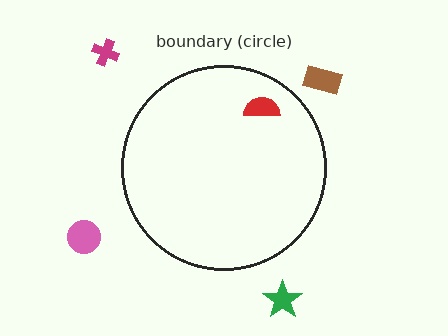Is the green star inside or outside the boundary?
Outside.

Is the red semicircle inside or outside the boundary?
Inside.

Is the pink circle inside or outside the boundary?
Outside.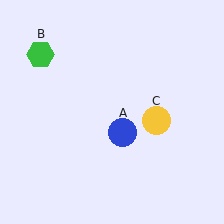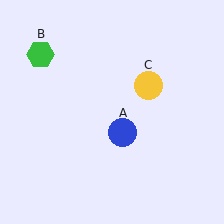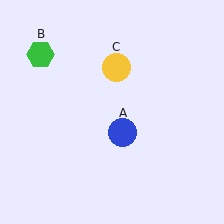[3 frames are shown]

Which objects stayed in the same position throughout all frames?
Blue circle (object A) and green hexagon (object B) remained stationary.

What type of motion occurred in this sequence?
The yellow circle (object C) rotated counterclockwise around the center of the scene.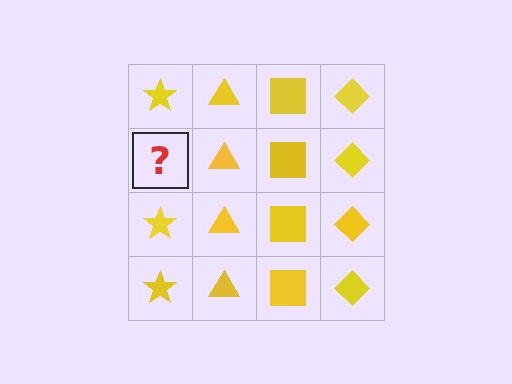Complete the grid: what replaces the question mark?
The question mark should be replaced with a yellow star.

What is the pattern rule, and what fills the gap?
The rule is that each column has a consistent shape. The gap should be filled with a yellow star.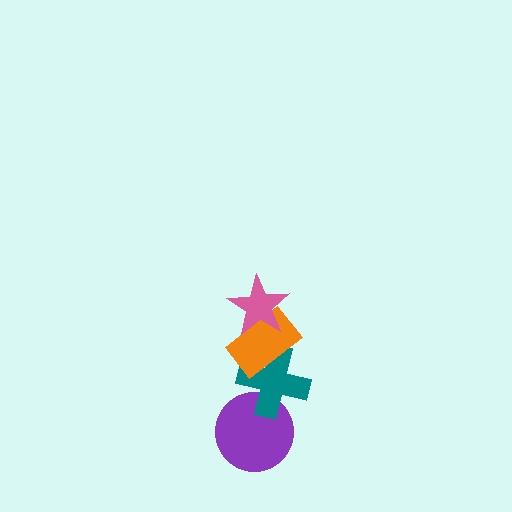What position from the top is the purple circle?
The purple circle is 4th from the top.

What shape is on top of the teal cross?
The orange rectangle is on top of the teal cross.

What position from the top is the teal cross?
The teal cross is 3rd from the top.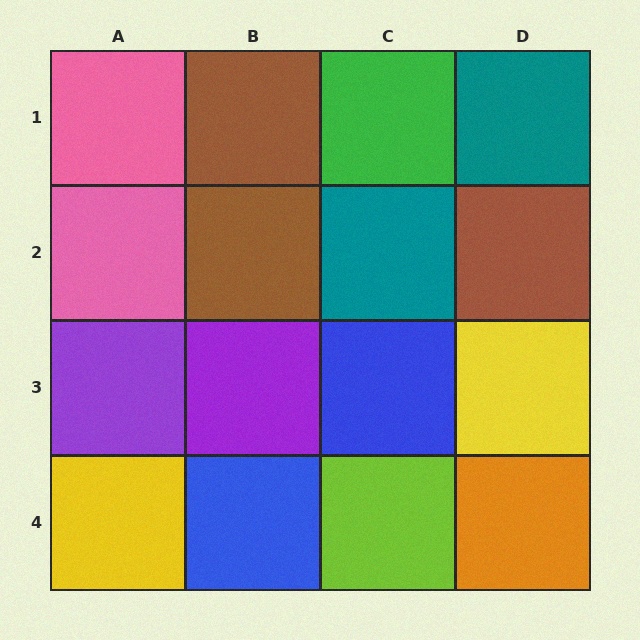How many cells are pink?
2 cells are pink.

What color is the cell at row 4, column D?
Orange.